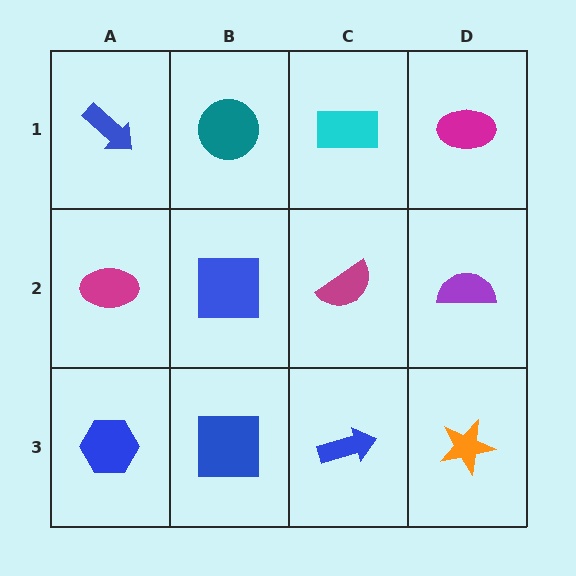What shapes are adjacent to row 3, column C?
A magenta semicircle (row 2, column C), a blue square (row 3, column B), an orange star (row 3, column D).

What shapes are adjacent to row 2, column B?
A teal circle (row 1, column B), a blue square (row 3, column B), a magenta ellipse (row 2, column A), a magenta semicircle (row 2, column C).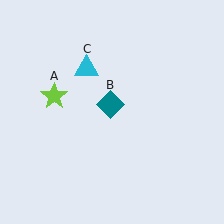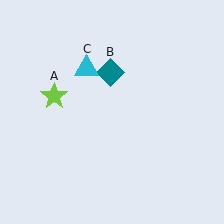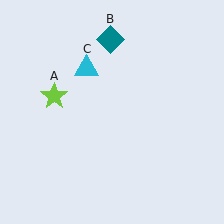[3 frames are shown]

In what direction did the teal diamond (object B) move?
The teal diamond (object B) moved up.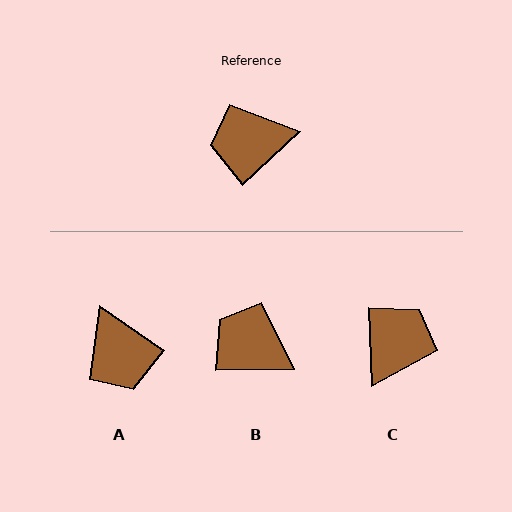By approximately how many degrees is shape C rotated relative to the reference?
Approximately 131 degrees clockwise.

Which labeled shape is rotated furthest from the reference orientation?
C, about 131 degrees away.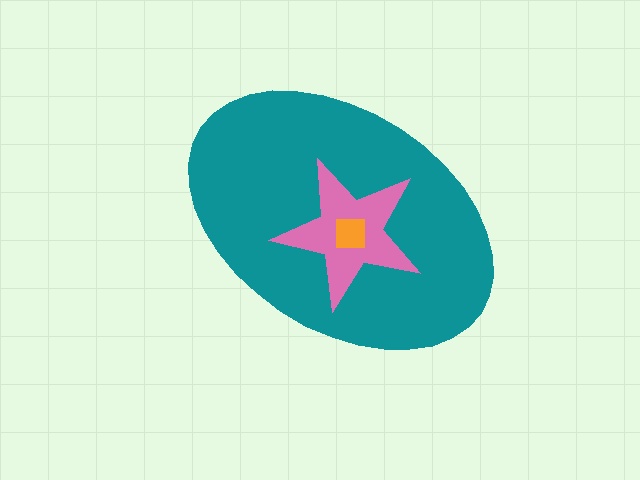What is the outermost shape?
The teal ellipse.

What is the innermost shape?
The orange square.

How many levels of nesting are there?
3.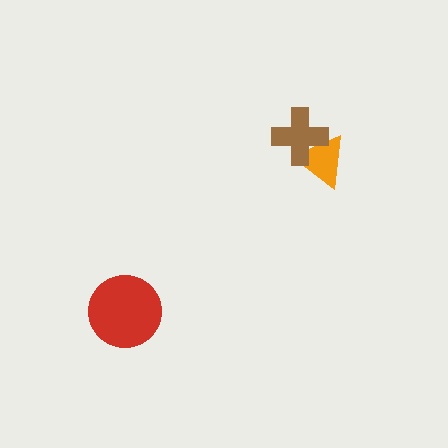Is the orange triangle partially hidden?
Yes, it is partially covered by another shape.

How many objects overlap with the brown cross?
1 object overlaps with the brown cross.